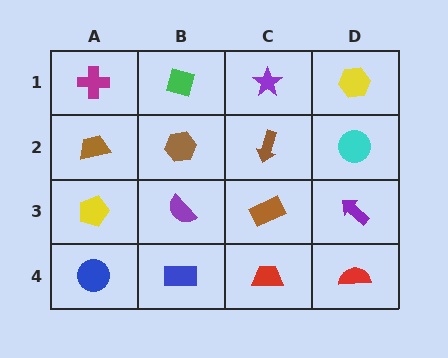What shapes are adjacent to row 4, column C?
A brown rectangle (row 3, column C), a blue rectangle (row 4, column B), a red semicircle (row 4, column D).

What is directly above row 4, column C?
A brown rectangle.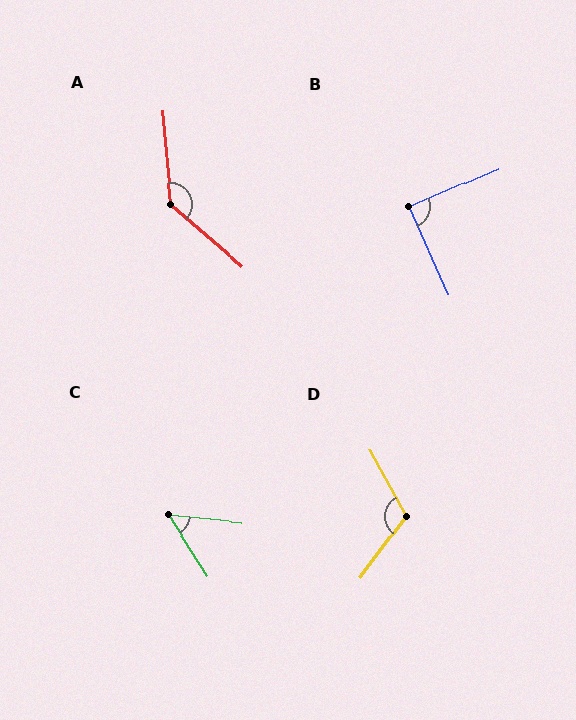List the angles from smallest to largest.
C (52°), B (89°), D (115°), A (136°).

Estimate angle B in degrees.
Approximately 89 degrees.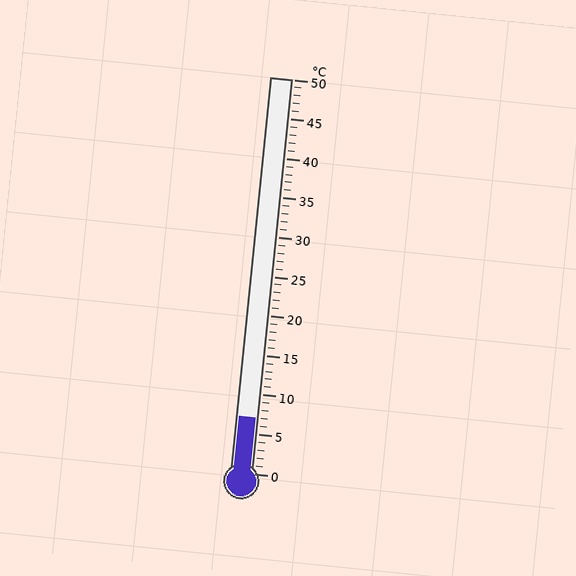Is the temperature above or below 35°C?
The temperature is below 35°C.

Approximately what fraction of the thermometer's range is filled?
The thermometer is filled to approximately 15% of its range.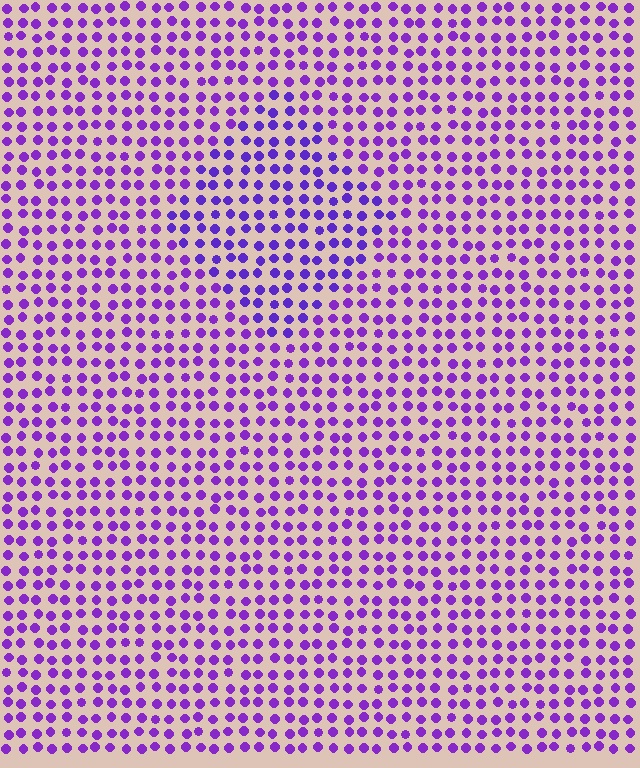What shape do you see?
I see a diamond.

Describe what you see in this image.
The image is filled with small purple elements in a uniform arrangement. A diamond-shaped region is visible where the elements are tinted to a slightly different hue, forming a subtle color boundary.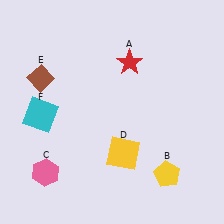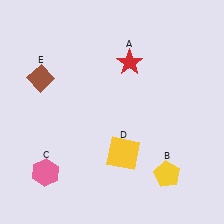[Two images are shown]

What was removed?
The cyan square (F) was removed in Image 2.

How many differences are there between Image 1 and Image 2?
There is 1 difference between the two images.